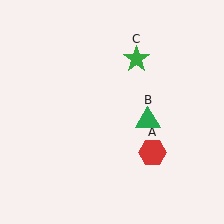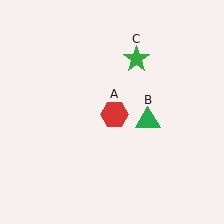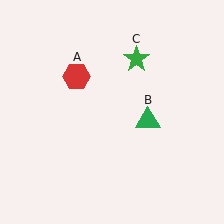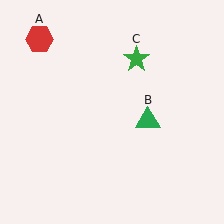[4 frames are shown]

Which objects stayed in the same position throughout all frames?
Green triangle (object B) and green star (object C) remained stationary.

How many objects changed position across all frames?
1 object changed position: red hexagon (object A).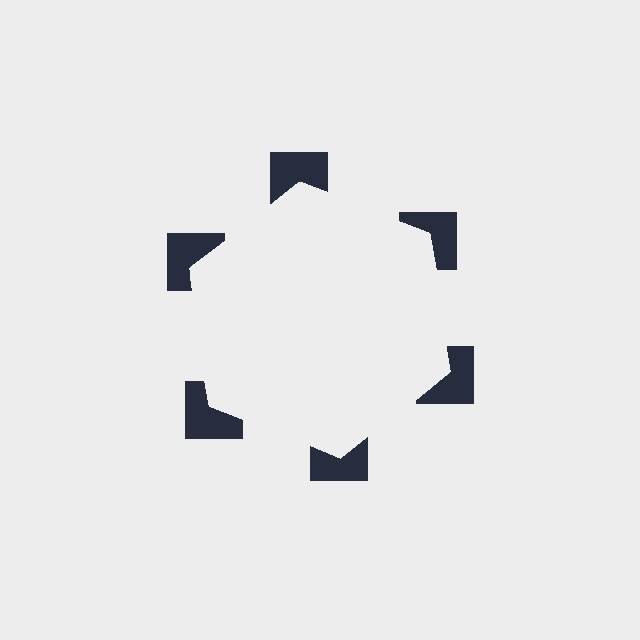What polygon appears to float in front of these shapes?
An illusory hexagon — its edges are inferred from the aligned wedge cuts in the notched squares, not physically drawn.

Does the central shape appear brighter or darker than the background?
It typically appears slightly brighter than the background, even though no actual brightness change is drawn.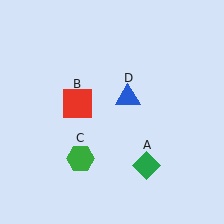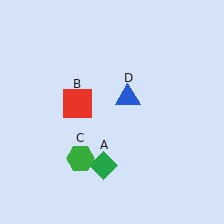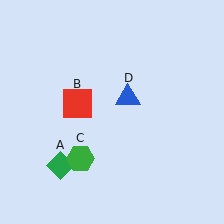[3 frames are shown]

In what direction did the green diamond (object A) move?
The green diamond (object A) moved left.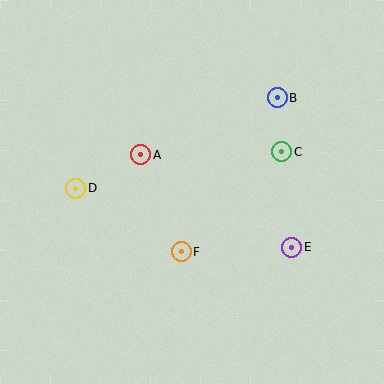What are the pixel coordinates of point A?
Point A is at (141, 155).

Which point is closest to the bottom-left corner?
Point D is closest to the bottom-left corner.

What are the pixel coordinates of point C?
Point C is at (282, 152).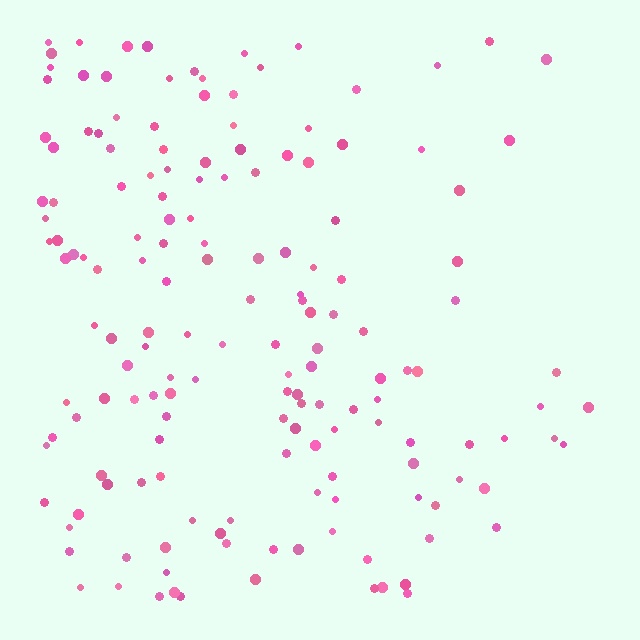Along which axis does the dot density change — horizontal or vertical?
Horizontal.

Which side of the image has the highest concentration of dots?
The left.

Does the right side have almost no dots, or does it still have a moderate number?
Still a moderate number, just noticeably fewer than the left.